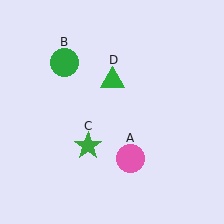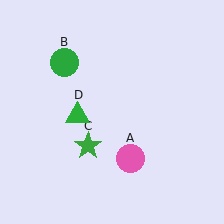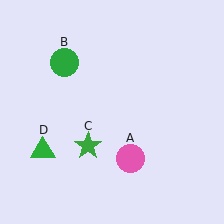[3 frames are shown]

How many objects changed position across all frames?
1 object changed position: green triangle (object D).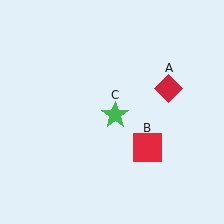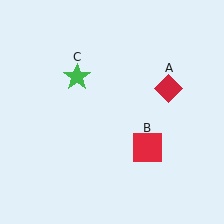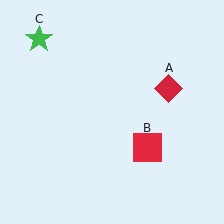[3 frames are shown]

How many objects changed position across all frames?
1 object changed position: green star (object C).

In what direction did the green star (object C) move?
The green star (object C) moved up and to the left.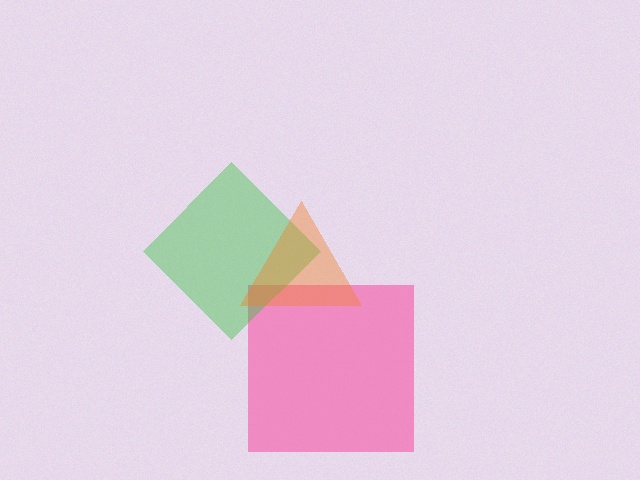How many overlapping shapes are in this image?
There are 3 overlapping shapes in the image.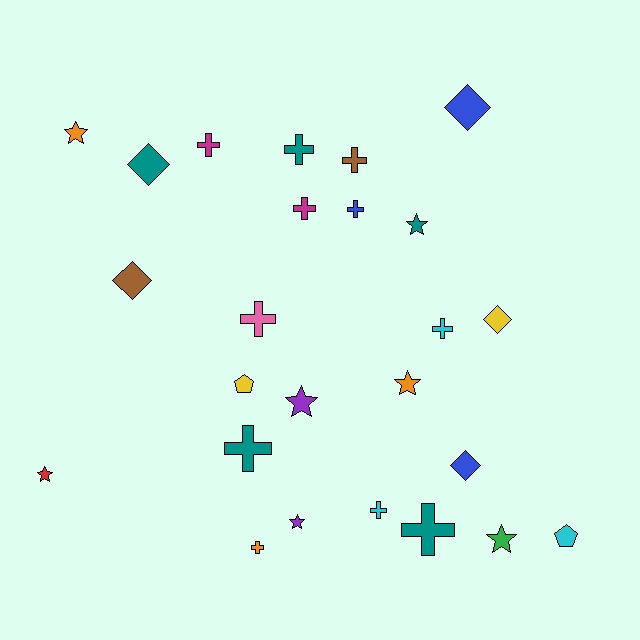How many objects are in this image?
There are 25 objects.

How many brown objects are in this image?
There are 2 brown objects.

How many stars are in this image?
There are 7 stars.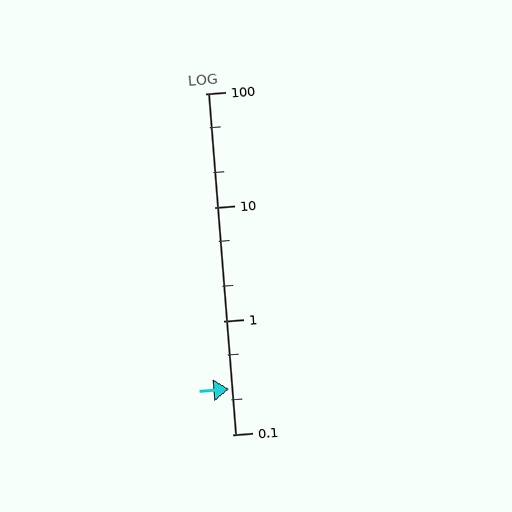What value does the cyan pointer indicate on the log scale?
The pointer indicates approximately 0.25.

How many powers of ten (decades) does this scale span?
The scale spans 3 decades, from 0.1 to 100.